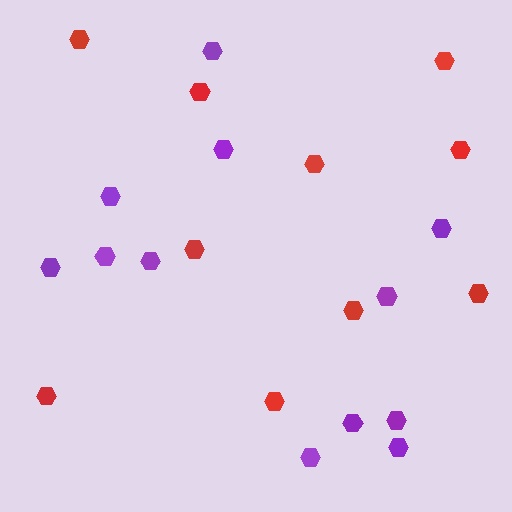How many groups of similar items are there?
There are 2 groups: one group of purple hexagons (12) and one group of red hexagons (10).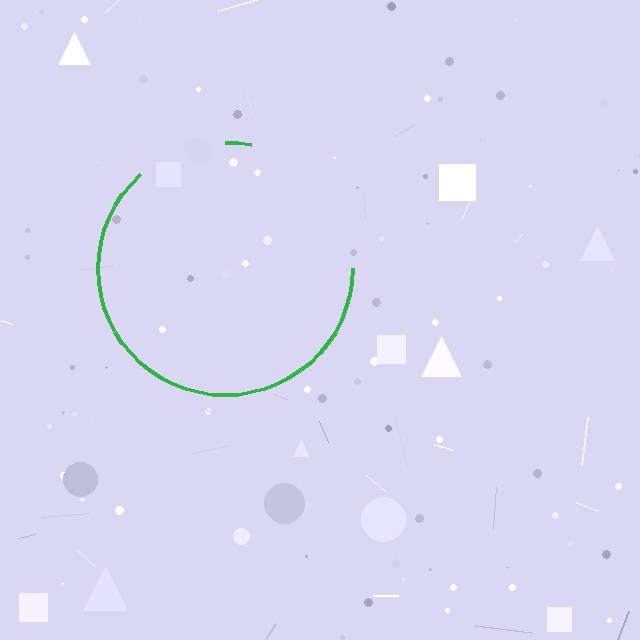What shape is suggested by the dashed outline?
The dashed outline suggests a circle.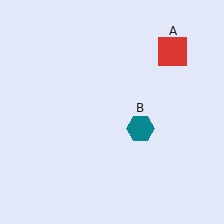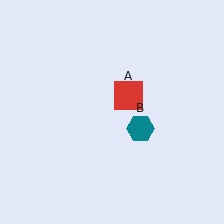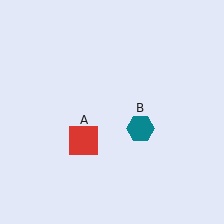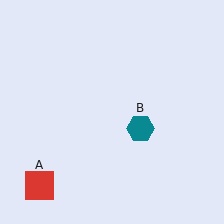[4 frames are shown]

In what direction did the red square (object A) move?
The red square (object A) moved down and to the left.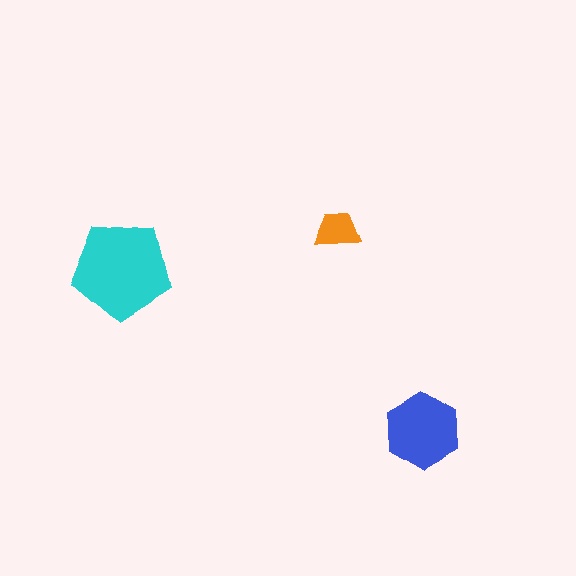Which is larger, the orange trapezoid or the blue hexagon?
The blue hexagon.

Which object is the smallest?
The orange trapezoid.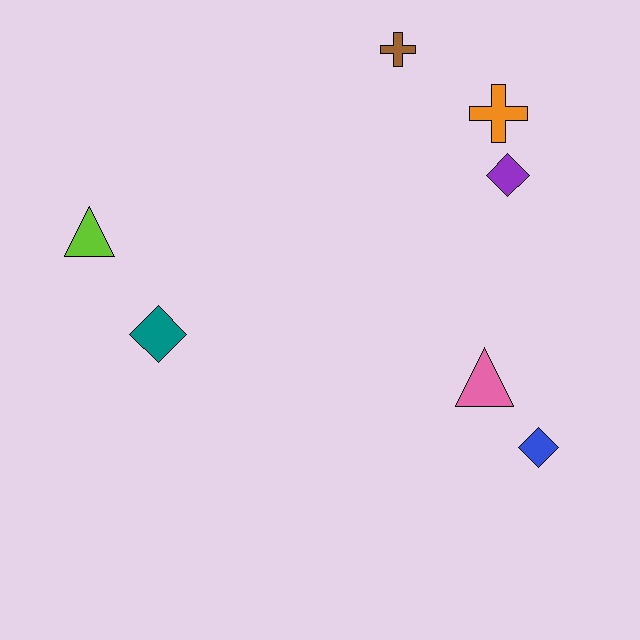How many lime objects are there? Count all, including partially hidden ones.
There is 1 lime object.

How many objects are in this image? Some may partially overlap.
There are 7 objects.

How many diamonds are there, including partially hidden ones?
There are 3 diamonds.